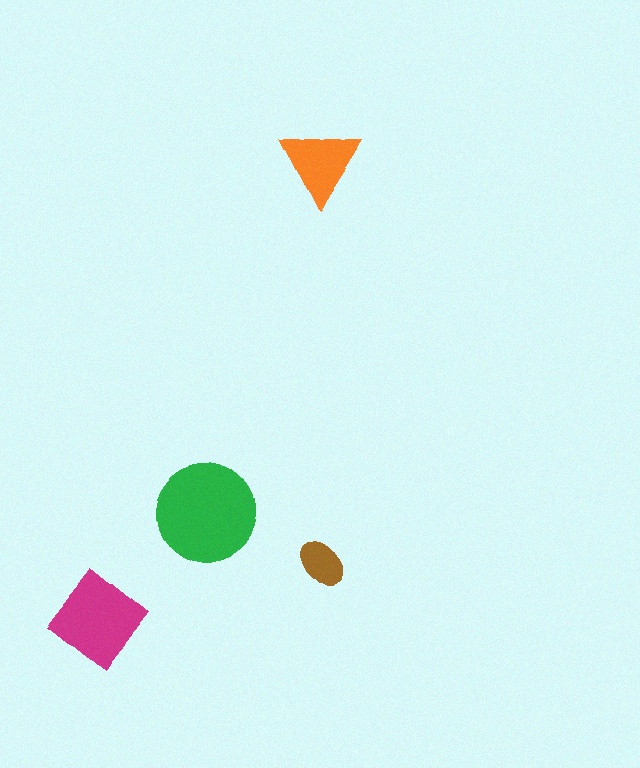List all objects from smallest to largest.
The brown ellipse, the orange triangle, the magenta diamond, the green circle.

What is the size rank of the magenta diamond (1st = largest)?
2nd.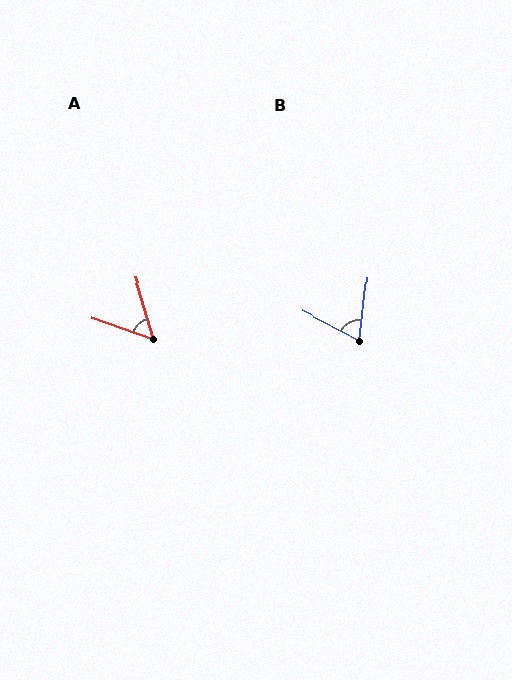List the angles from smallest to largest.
A (54°), B (69°).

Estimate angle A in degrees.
Approximately 54 degrees.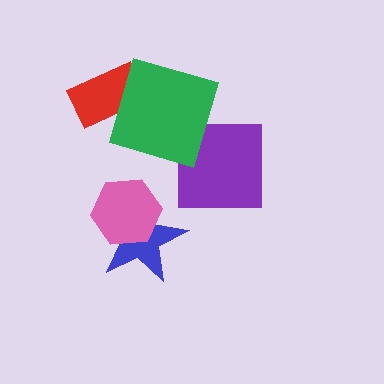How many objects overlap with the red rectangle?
1 object overlaps with the red rectangle.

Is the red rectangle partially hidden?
Yes, it is partially covered by another shape.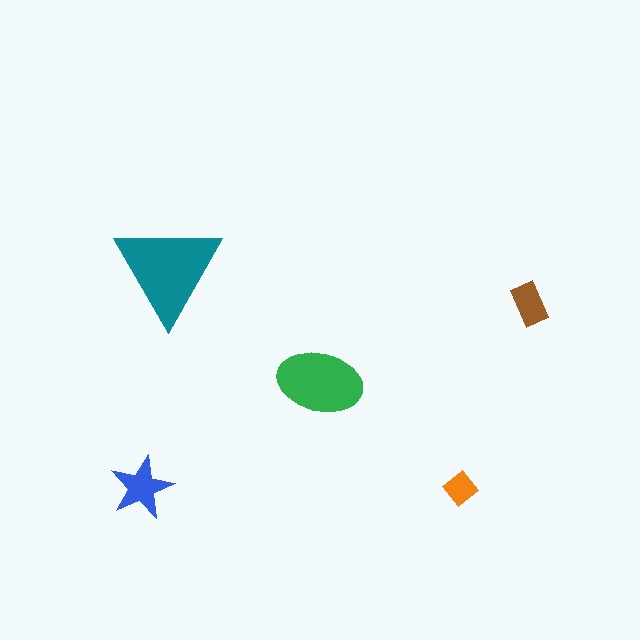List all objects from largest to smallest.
The teal triangle, the green ellipse, the blue star, the brown rectangle, the orange diamond.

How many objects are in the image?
There are 5 objects in the image.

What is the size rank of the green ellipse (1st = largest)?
2nd.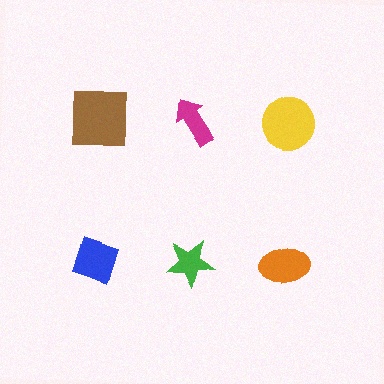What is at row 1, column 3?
A yellow circle.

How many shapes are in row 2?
3 shapes.